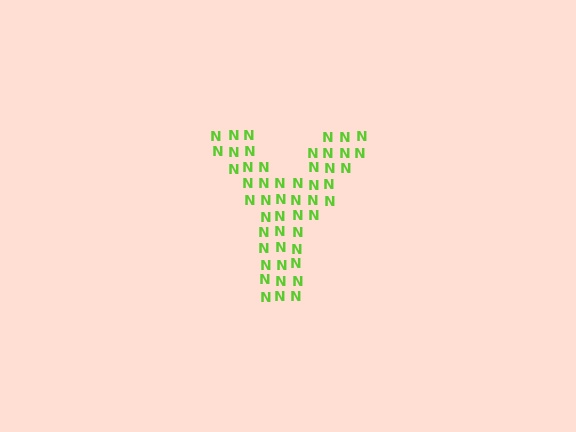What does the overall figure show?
The overall figure shows the letter Y.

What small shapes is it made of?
It is made of small letter N's.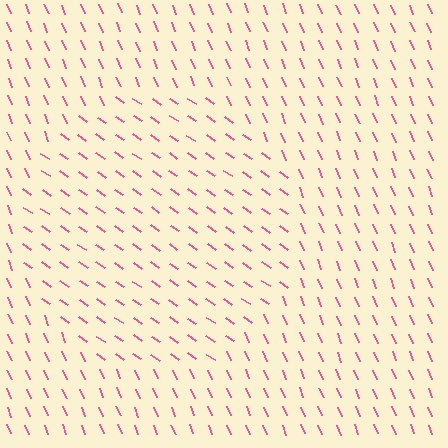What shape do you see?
I see a circle.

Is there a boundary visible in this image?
Yes, there is a texture boundary formed by a change in line orientation.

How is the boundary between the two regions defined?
The boundary is defined purely by a change in line orientation (approximately 33 degrees difference). All lines are the same color and thickness.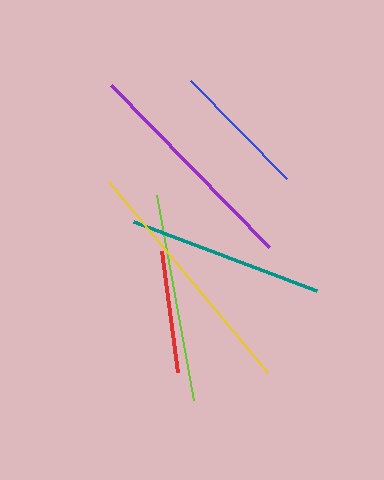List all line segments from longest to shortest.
From longest to shortest: yellow, purple, lime, teal, blue, red.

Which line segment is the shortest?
The red line is the shortest at approximately 122 pixels.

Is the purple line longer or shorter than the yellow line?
The yellow line is longer than the purple line.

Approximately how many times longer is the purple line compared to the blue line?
The purple line is approximately 1.6 times the length of the blue line.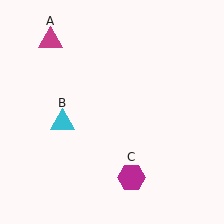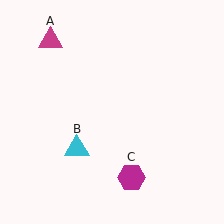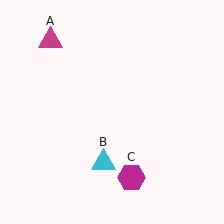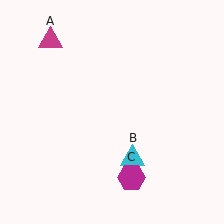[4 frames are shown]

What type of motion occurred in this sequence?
The cyan triangle (object B) rotated counterclockwise around the center of the scene.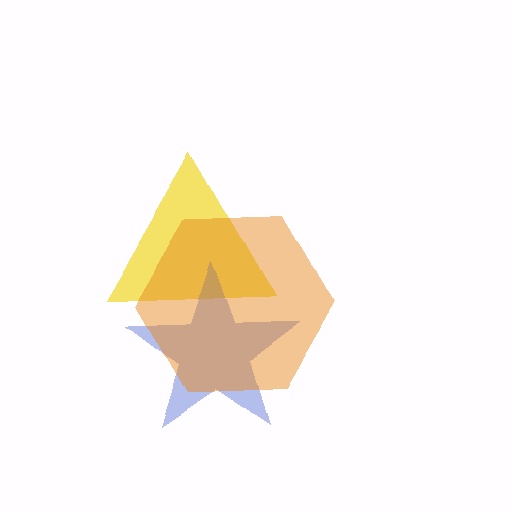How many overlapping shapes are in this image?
There are 3 overlapping shapes in the image.